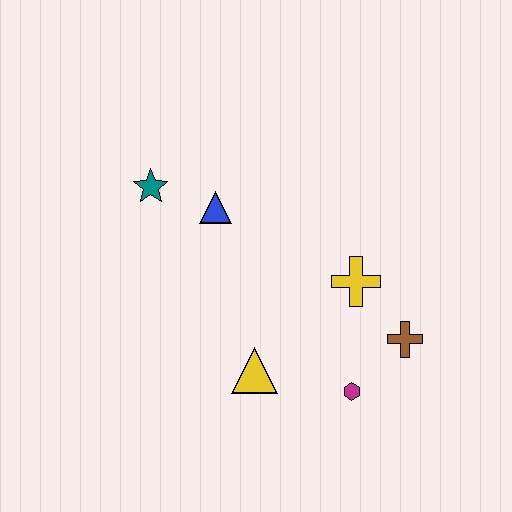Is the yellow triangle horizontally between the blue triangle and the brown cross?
Yes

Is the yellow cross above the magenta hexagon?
Yes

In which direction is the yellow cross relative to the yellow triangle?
The yellow cross is to the right of the yellow triangle.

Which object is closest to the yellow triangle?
The magenta hexagon is closest to the yellow triangle.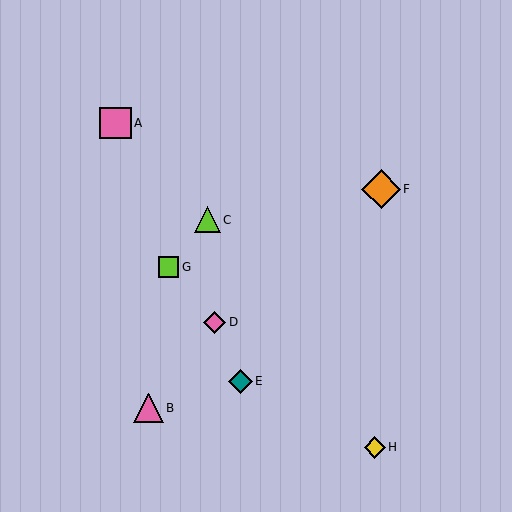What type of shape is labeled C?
Shape C is a lime triangle.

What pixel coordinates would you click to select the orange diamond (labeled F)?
Click at (381, 189) to select the orange diamond F.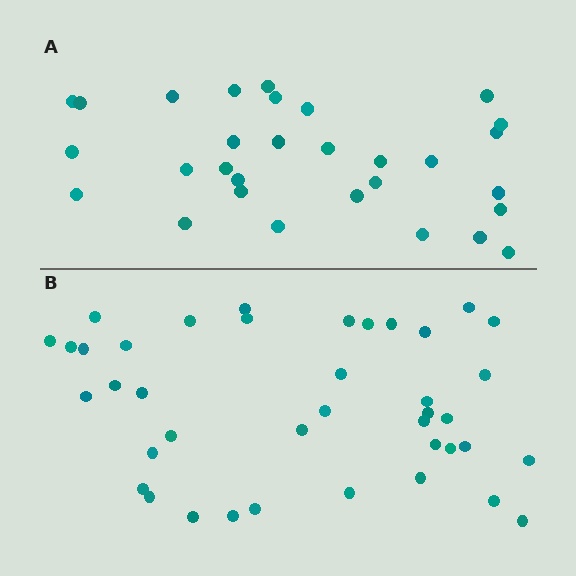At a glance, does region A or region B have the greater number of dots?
Region B (the bottom region) has more dots.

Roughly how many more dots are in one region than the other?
Region B has roughly 10 or so more dots than region A.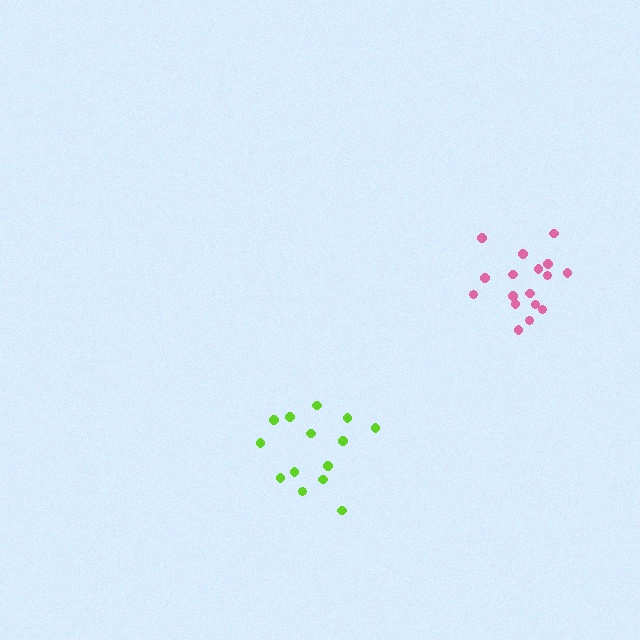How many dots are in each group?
Group 1: 17 dots, Group 2: 14 dots (31 total).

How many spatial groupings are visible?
There are 2 spatial groupings.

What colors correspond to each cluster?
The clusters are colored: pink, lime.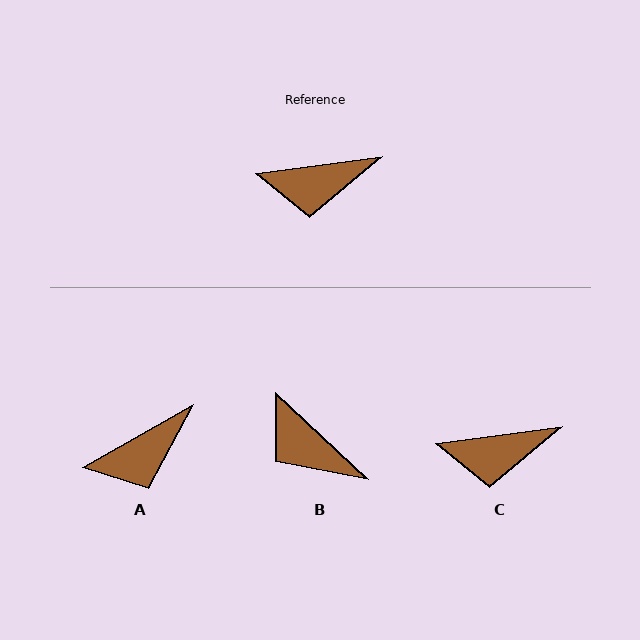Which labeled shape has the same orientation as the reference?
C.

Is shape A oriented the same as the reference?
No, it is off by about 22 degrees.